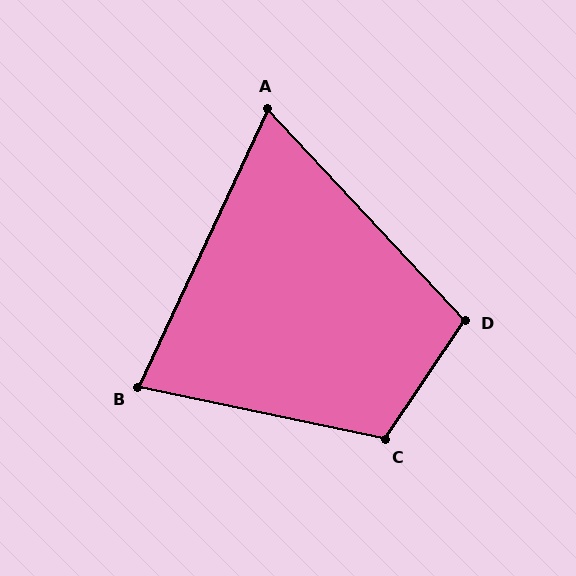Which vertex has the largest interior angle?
C, at approximately 112 degrees.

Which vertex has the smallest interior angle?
A, at approximately 68 degrees.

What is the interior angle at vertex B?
Approximately 77 degrees (acute).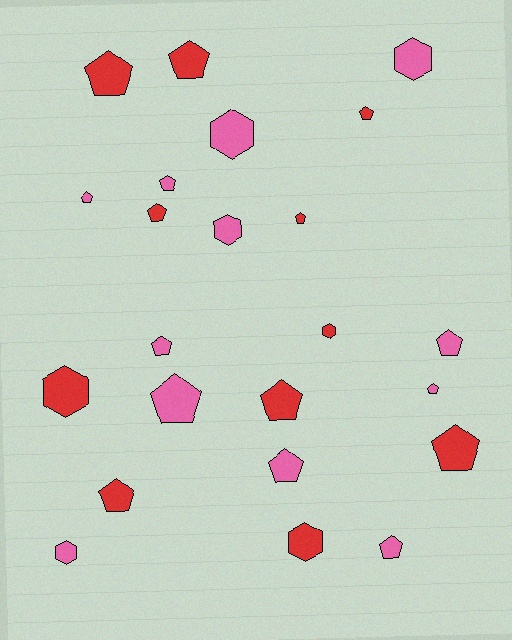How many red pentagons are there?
There are 8 red pentagons.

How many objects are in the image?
There are 23 objects.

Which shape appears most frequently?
Pentagon, with 16 objects.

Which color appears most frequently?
Pink, with 12 objects.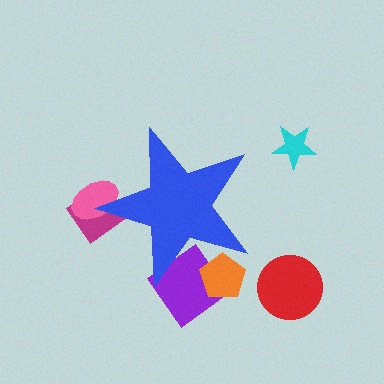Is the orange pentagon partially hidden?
Yes, the orange pentagon is partially hidden behind the blue star.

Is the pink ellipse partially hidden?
Yes, the pink ellipse is partially hidden behind the blue star.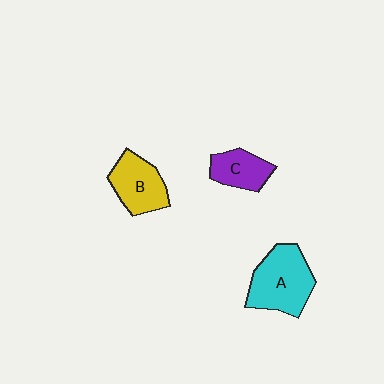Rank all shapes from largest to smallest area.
From largest to smallest: A (cyan), B (yellow), C (purple).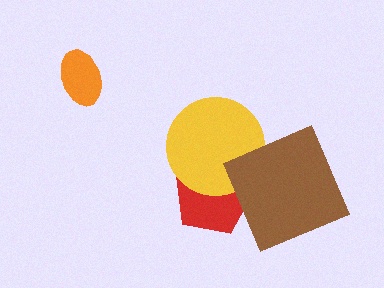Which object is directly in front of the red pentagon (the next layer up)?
The yellow circle is directly in front of the red pentagon.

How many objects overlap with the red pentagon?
2 objects overlap with the red pentagon.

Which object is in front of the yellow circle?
The brown square is in front of the yellow circle.